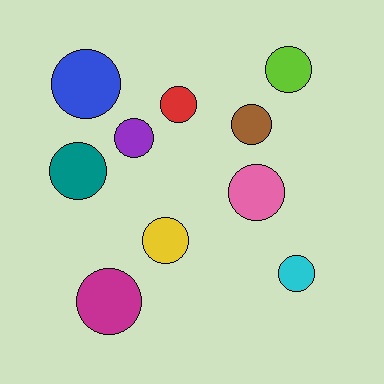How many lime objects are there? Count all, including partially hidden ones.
There is 1 lime object.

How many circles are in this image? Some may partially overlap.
There are 10 circles.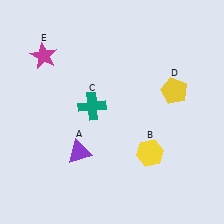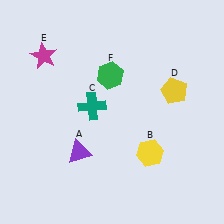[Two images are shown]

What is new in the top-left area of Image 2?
A green hexagon (F) was added in the top-left area of Image 2.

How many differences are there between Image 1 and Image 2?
There is 1 difference between the two images.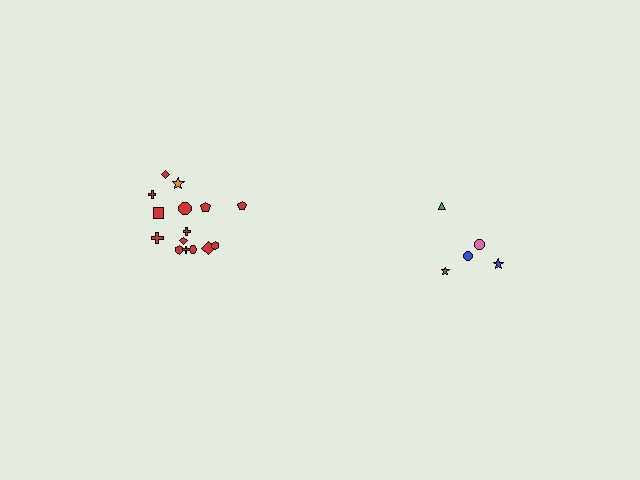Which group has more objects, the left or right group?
The left group.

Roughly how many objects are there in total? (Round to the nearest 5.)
Roughly 20 objects in total.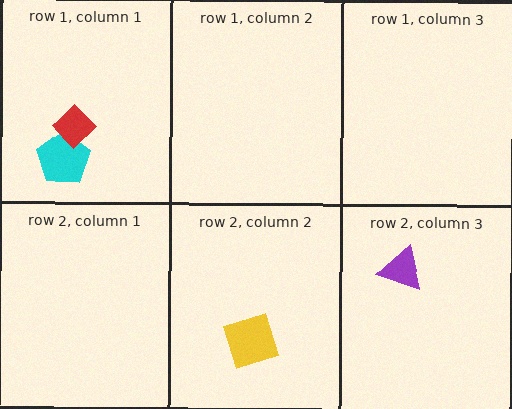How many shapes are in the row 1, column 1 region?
2.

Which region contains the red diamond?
The row 1, column 1 region.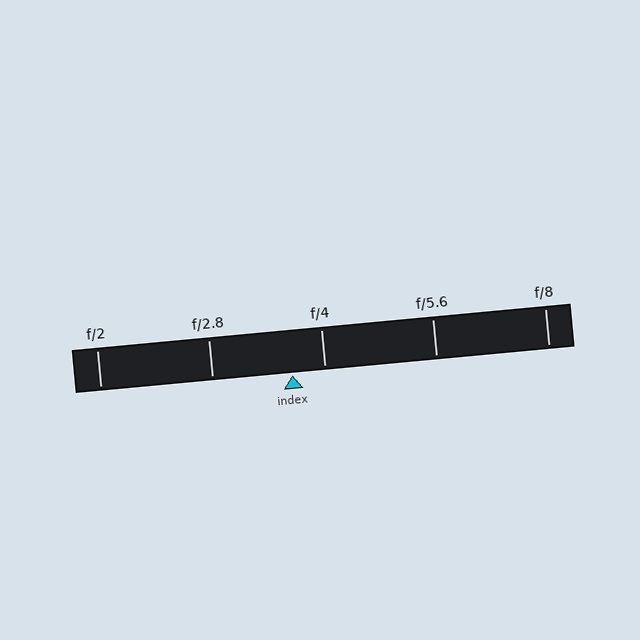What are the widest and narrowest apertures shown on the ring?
The widest aperture shown is f/2 and the narrowest is f/8.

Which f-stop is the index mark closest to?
The index mark is closest to f/4.